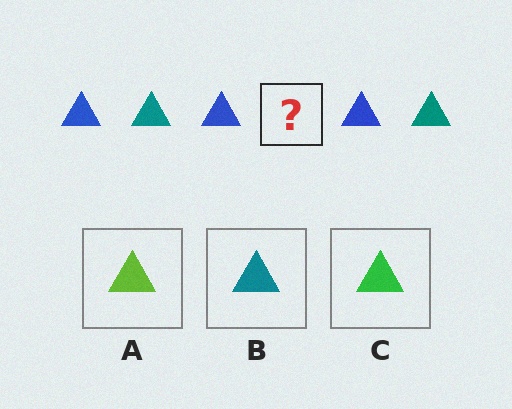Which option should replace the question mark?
Option B.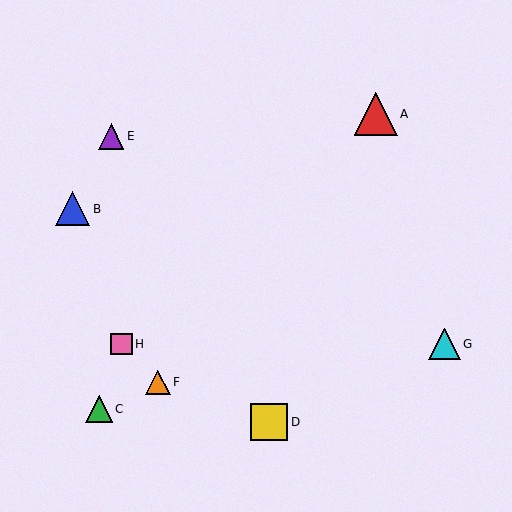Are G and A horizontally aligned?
No, G is at y≈344 and A is at y≈114.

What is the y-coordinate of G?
Object G is at y≈344.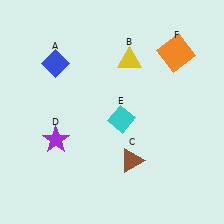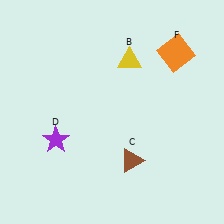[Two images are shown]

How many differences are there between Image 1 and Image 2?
There are 2 differences between the two images.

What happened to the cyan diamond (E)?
The cyan diamond (E) was removed in Image 2. It was in the bottom-right area of Image 1.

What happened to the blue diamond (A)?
The blue diamond (A) was removed in Image 2. It was in the top-left area of Image 1.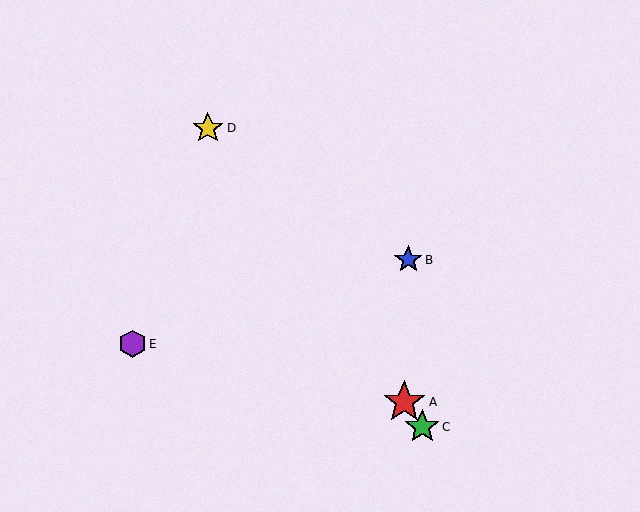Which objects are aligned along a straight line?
Objects A, C, D are aligned along a straight line.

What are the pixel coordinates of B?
Object B is at (408, 260).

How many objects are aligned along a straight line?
3 objects (A, C, D) are aligned along a straight line.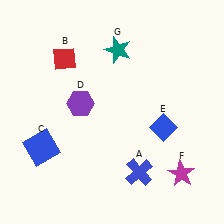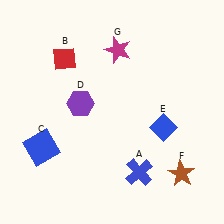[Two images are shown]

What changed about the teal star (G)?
In Image 1, G is teal. In Image 2, it changed to magenta.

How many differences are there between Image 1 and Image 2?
There are 2 differences between the two images.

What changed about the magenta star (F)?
In Image 1, F is magenta. In Image 2, it changed to brown.